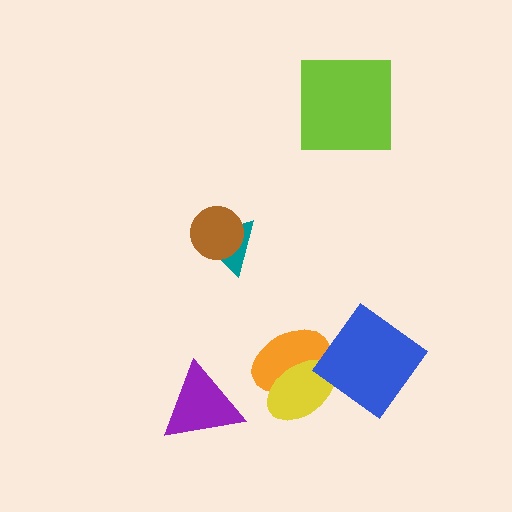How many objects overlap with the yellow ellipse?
1 object overlaps with the yellow ellipse.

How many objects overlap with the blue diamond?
0 objects overlap with the blue diamond.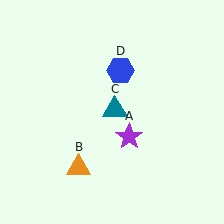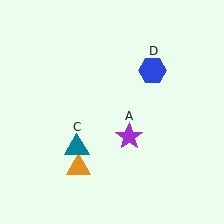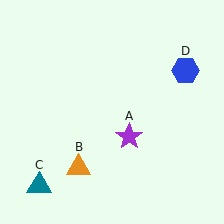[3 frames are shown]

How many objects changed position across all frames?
2 objects changed position: teal triangle (object C), blue hexagon (object D).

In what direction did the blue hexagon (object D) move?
The blue hexagon (object D) moved right.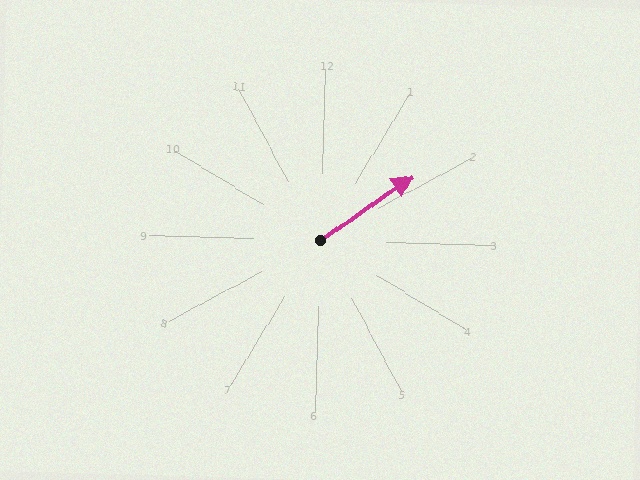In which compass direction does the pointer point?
Northeast.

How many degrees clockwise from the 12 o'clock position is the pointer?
Approximately 53 degrees.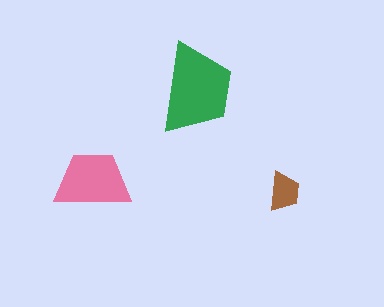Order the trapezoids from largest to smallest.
the green one, the pink one, the brown one.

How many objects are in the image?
There are 3 objects in the image.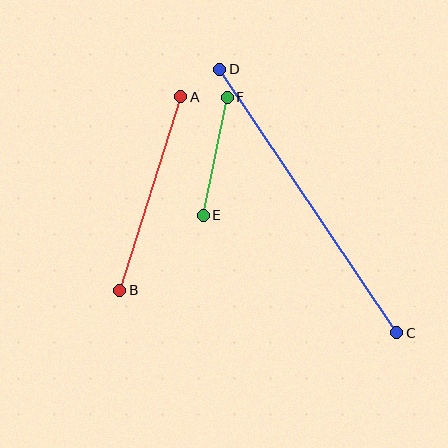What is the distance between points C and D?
The distance is approximately 317 pixels.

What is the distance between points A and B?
The distance is approximately 203 pixels.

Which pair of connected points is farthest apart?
Points C and D are farthest apart.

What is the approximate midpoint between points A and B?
The midpoint is at approximately (150, 194) pixels.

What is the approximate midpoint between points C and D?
The midpoint is at approximately (308, 201) pixels.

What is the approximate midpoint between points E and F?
The midpoint is at approximately (215, 156) pixels.